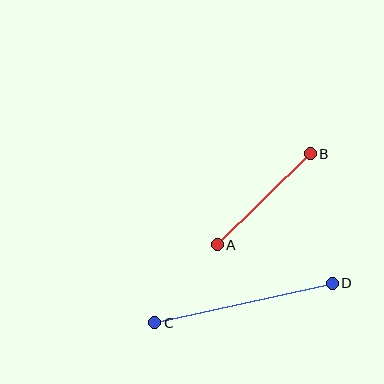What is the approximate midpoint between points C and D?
The midpoint is at approximately (244, 303) pixels.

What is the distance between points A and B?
The distance is approximately 130 pixels.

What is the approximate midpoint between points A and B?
The midpoint is at approximately (264, 199) pixels.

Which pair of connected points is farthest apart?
Points C and D are farthest apart.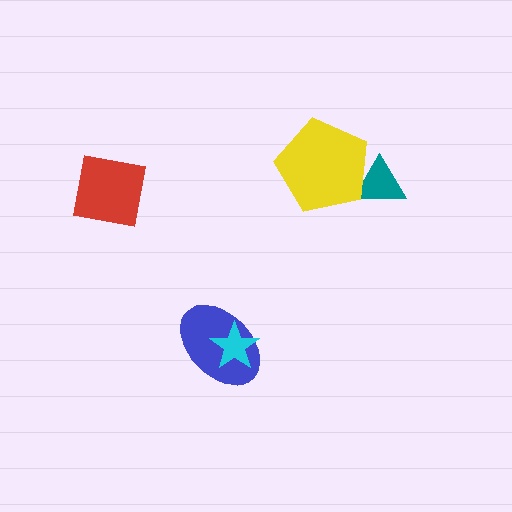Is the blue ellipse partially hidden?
Yes, it is partially covered by another shape.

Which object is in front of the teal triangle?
The yellow pentagon is in front of the teal triangle.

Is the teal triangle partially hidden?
Yes, it is partially covered by another shape.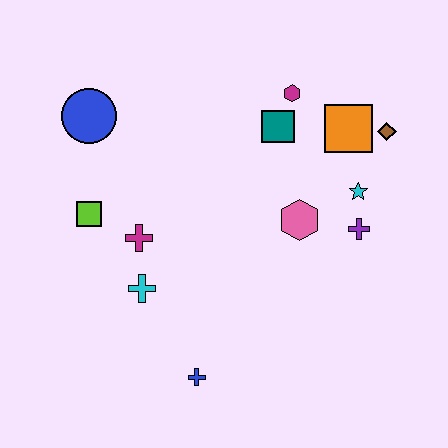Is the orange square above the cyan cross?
Yes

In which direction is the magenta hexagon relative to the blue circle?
The magenta hexagon is to the right of the blue circle.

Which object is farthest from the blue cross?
The brown diamond is farthest from the blue cross.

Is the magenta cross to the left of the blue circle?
No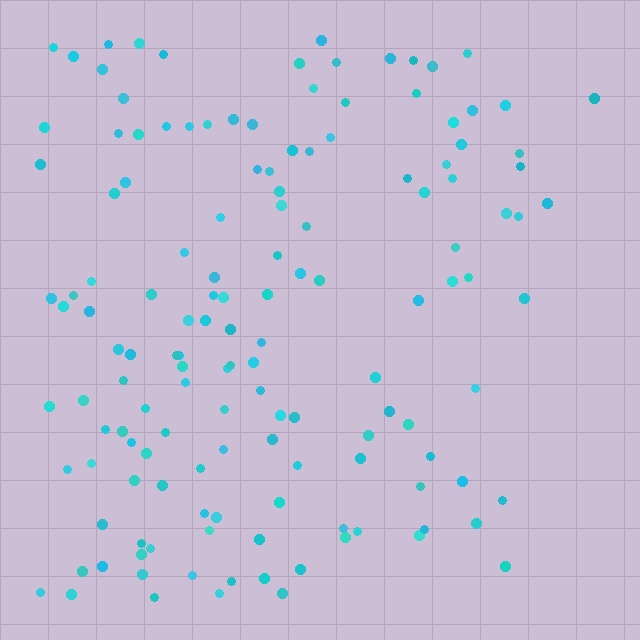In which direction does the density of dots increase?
From right to left, with the left side densest.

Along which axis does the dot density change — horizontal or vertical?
Horizontal.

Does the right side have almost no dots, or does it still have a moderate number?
Still a moderate number, just noticeably fewer than the left.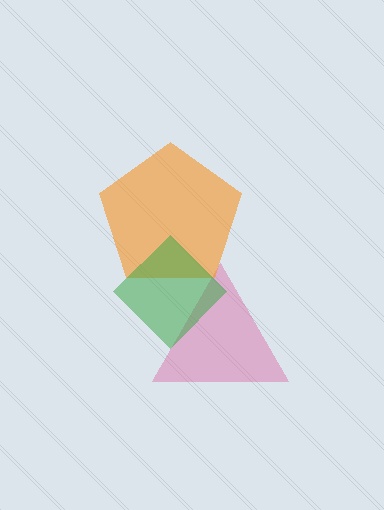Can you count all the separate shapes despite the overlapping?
Yes, there are 3 separate shapes.